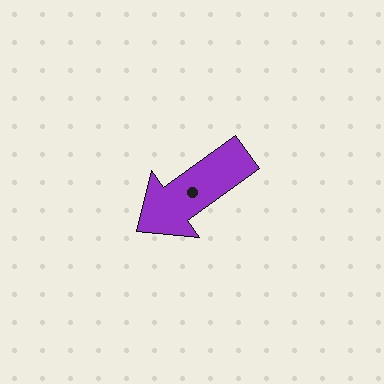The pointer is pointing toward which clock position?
Roughly 8 o'clock.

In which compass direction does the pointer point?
Southwest.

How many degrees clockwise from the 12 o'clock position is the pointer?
Approximately 234 degrees.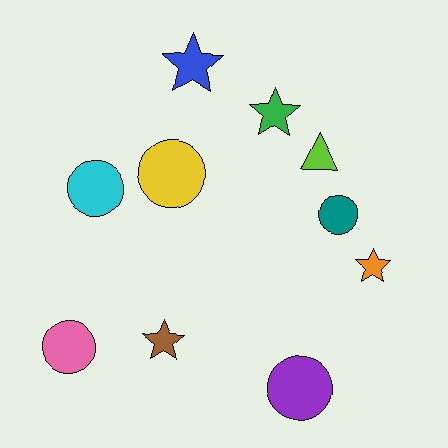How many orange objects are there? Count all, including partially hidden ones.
There is 1 orange object.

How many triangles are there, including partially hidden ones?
There is 1 triangle.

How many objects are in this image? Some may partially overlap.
There are 10 objects.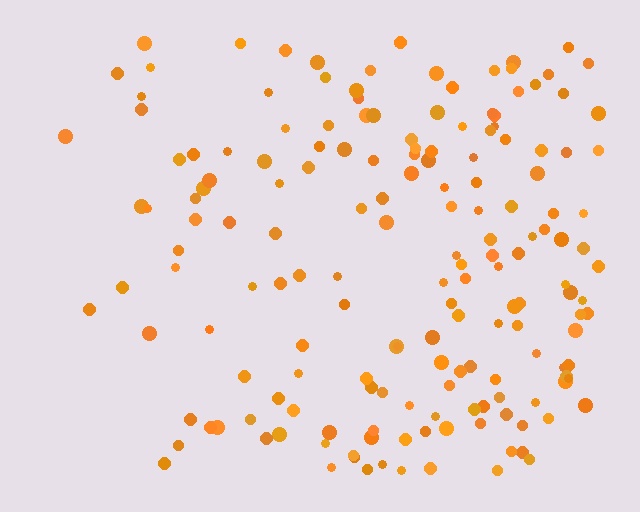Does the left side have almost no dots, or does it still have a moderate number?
Still a moderate number, just noticeably fewer than the right.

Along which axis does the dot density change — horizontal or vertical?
Horizontal.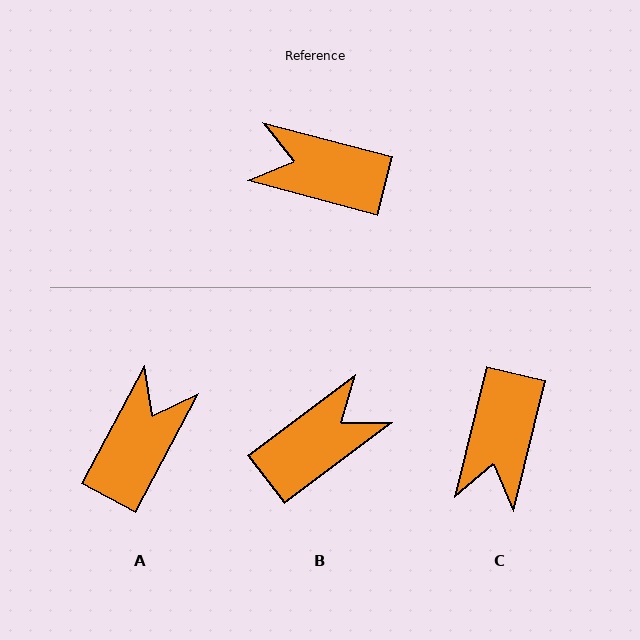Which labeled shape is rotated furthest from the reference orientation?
B, about 128 degrees away.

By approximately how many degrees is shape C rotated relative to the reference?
Approximately 91 degrees counter-clockwise.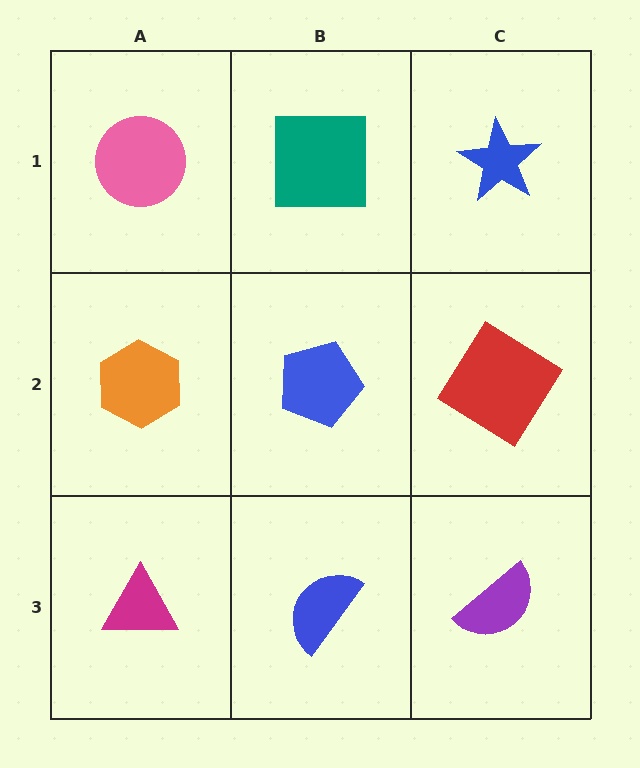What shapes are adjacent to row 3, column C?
A red diamond (row 2, column C), a blue semicircle (row 3, column B).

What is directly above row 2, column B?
A teal square.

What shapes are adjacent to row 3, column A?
An orange hexagon (row 2, column A), a blue semicircle (row 3, column B).